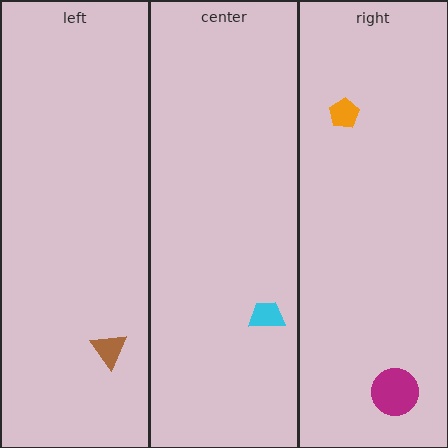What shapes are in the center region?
The cyan trapezoid.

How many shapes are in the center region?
1.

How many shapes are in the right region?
2.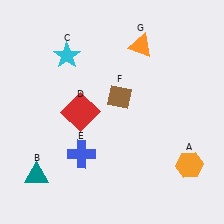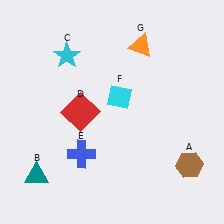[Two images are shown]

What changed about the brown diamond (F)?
In Image 1, F is brown. In Image 2, it changed to cyan.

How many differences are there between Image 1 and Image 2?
There are 2 differences between the two images.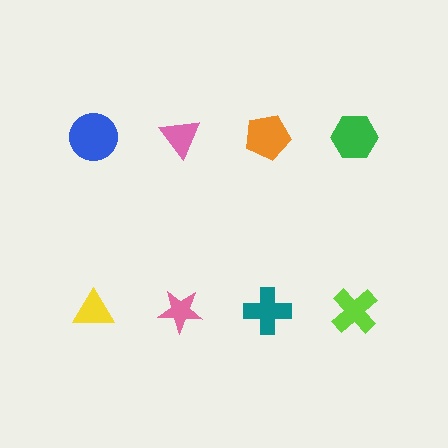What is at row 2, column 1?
A yellow triangle.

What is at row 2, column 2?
A pink star.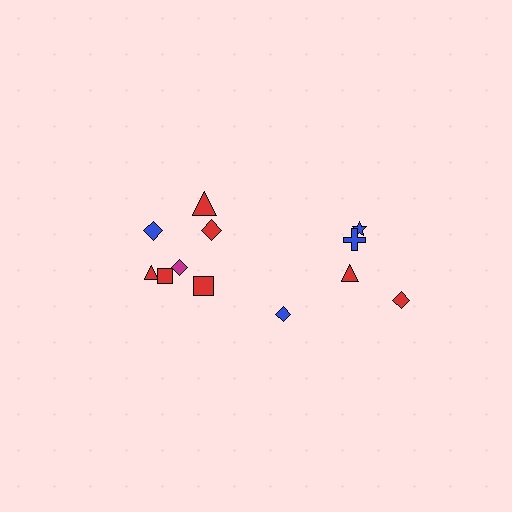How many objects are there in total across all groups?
There are 12 objects.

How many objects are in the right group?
There are 5 objects.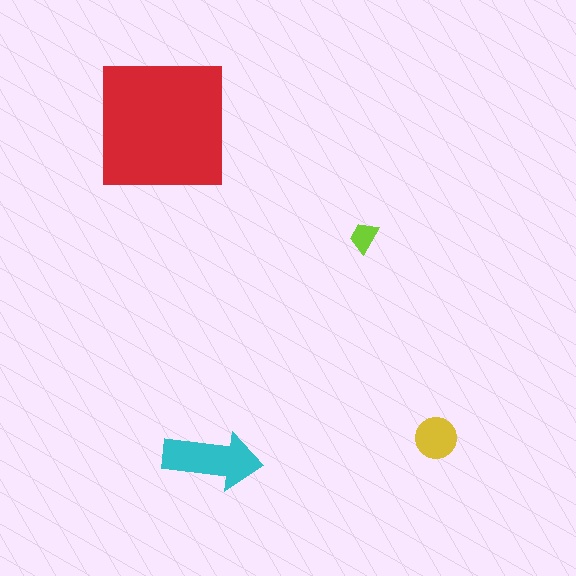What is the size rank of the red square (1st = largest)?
1st.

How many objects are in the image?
There are 4 objects in the image.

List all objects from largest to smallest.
The red square, the cyan arrow, the yellow circle, the lime trapezoid.